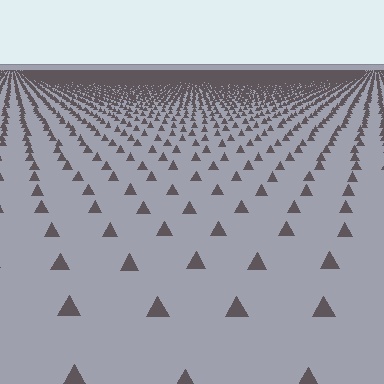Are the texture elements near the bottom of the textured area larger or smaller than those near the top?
Larger. Near the bottom, elements are closer to the viewer and appear at a bigger on-screen size.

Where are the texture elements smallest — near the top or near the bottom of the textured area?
Near the top.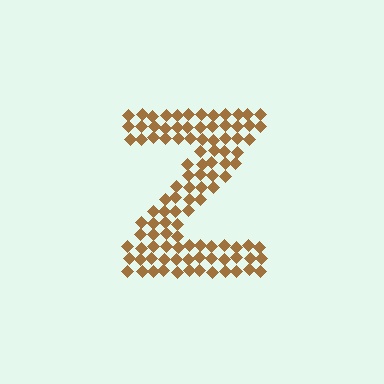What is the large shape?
The large shape is the letter Z.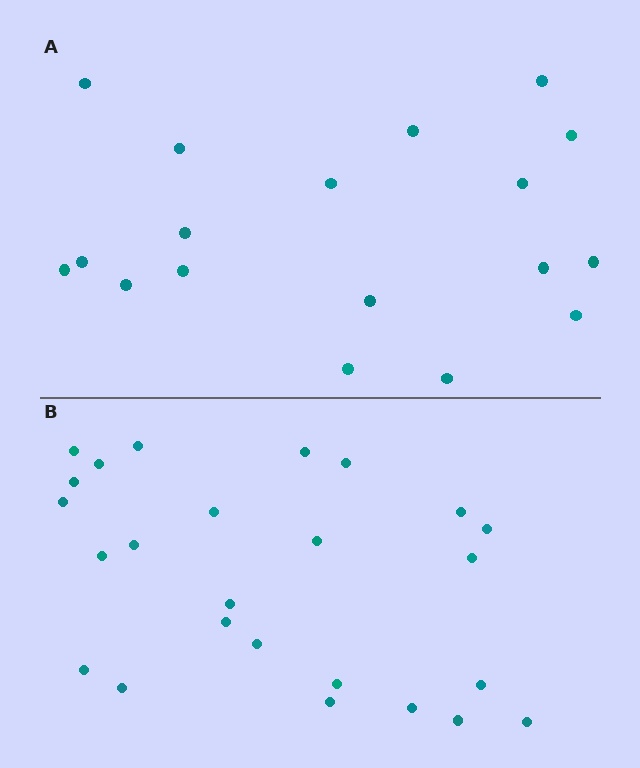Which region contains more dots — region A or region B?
Region B (the bottom region) has more dots.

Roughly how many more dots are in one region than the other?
Region B has roughly 8 or so more dots than region A.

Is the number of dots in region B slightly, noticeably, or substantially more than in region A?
Region B has noticeably more, but not dramatically so. The ratio is roughly 1.4 to 1.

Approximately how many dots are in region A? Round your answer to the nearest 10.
About 20 dots. (The exact count is 18, which rounds to 20.)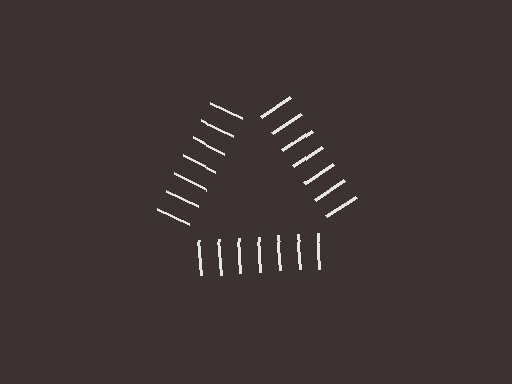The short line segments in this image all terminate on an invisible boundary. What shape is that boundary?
An illusory triangle — the line segments terminate on its edges but no continuous stroke is drawn.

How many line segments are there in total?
21 — 7 along each of the 3 edges.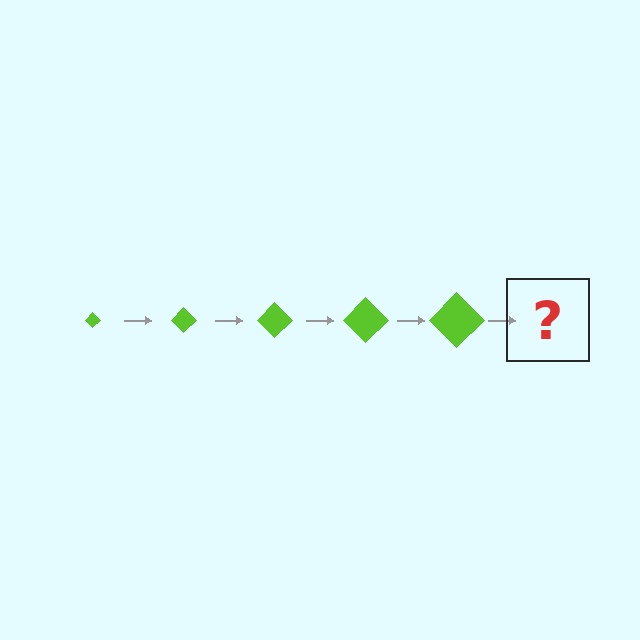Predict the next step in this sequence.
The next step is a lime diamond, larger than the previous one.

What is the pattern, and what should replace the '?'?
The pattern is that the diamond gets progressively larger each step. The '?' should be a lime diamond, larger than the previous one.